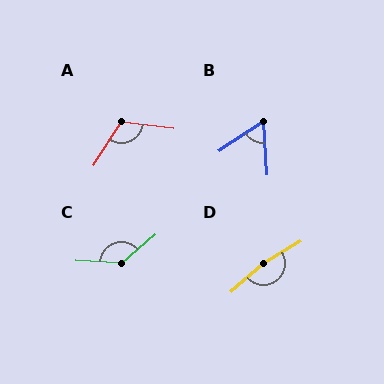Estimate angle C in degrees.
Approximately 136 degrees.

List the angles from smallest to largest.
B (61°), A (115°), C (136°), D (169°).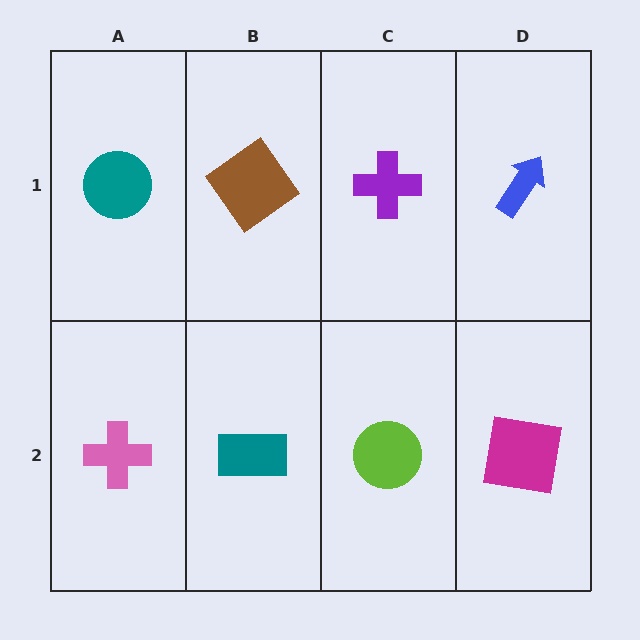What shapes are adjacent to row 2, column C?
A purple cross (row 1, column C), a teal rectangle (row 2, column B), a magenta square (row 2, column D).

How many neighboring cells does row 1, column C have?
3.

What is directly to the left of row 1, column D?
A purple cross.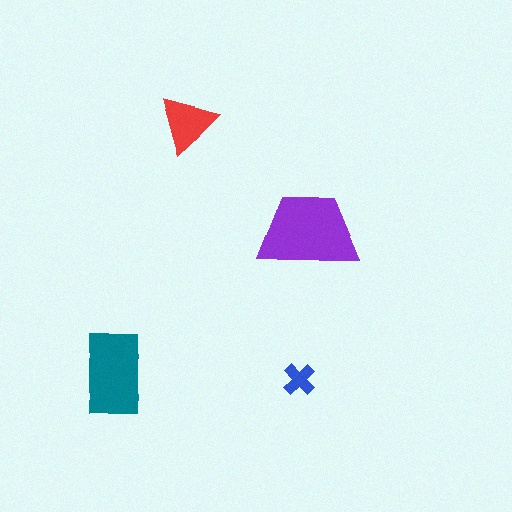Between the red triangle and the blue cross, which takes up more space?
The red triangle.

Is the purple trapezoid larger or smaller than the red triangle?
Larger.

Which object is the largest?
The purple trapezoid.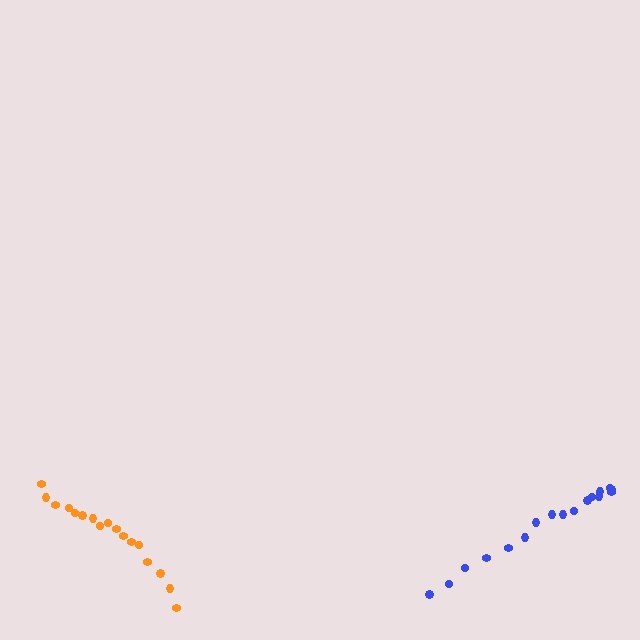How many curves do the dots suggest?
There are 2 distinct paths.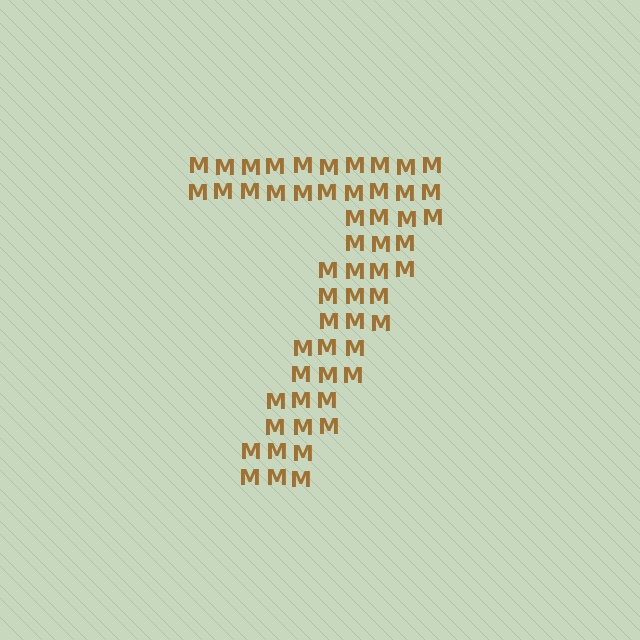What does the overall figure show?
The overall figure shows the digit 7.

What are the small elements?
The small elements are letter M's.